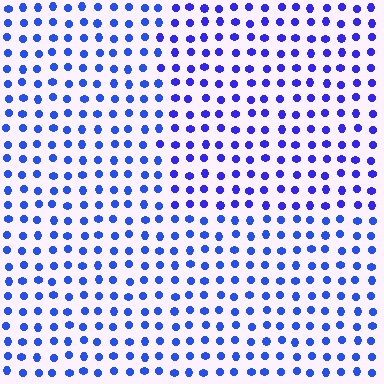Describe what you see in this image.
The image is filled with small blue elements in a uniform arrangement. A rectangle-shaped region is visible where the elements are tinted to a slightly different hue, forming a subtle color boundary.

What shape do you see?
I see a rectangle.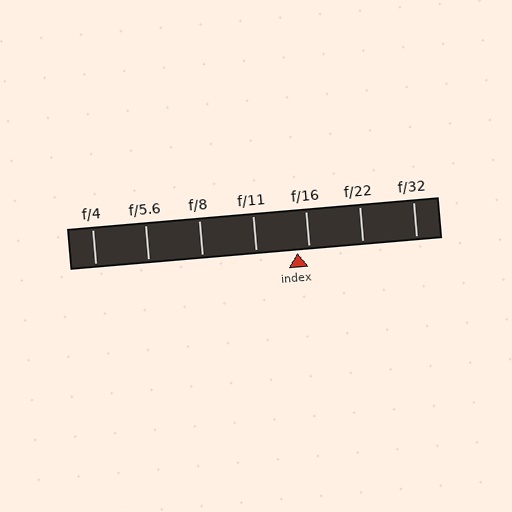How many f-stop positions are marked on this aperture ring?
There are 7 f-stop positions marked.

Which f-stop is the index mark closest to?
The index mark is closest to f/16.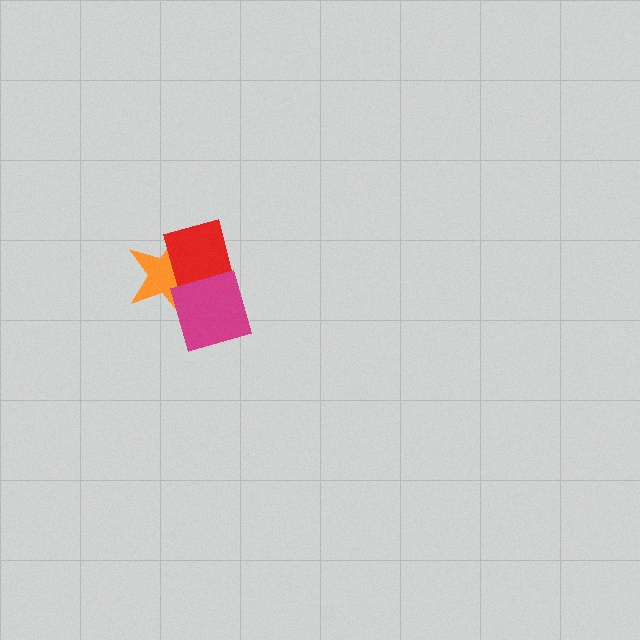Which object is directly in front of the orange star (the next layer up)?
The red diamond is directly in front of the orange star.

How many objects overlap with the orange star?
2 objects overlap with the orange star.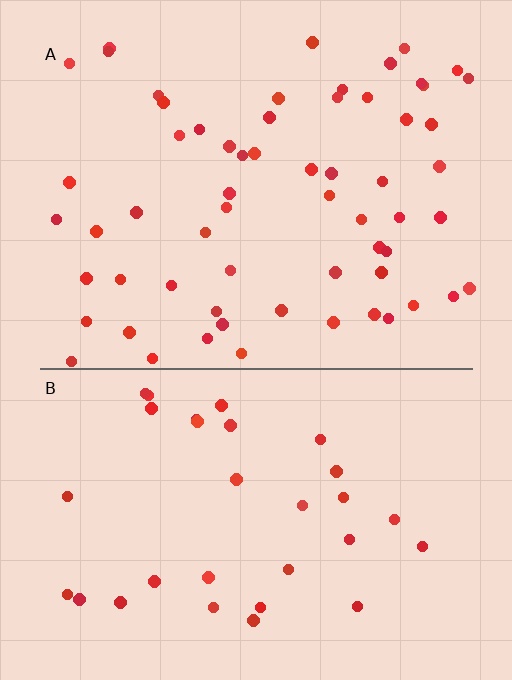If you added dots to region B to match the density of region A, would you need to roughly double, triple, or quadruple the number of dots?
Approximately double.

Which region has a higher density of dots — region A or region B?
A (the top).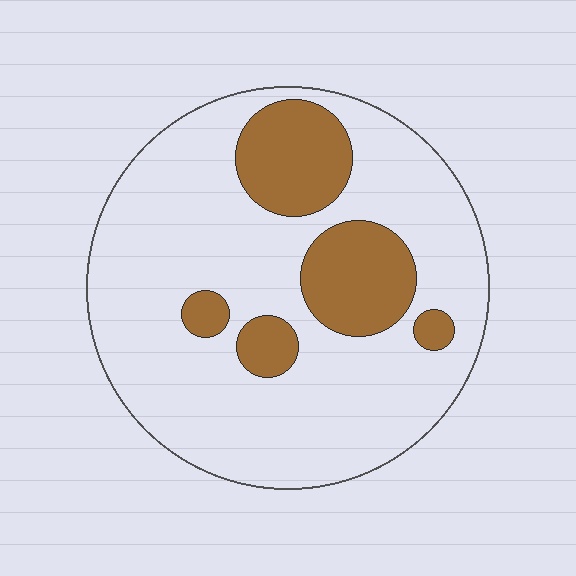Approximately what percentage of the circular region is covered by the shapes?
Approximately 20%.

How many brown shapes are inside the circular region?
5.